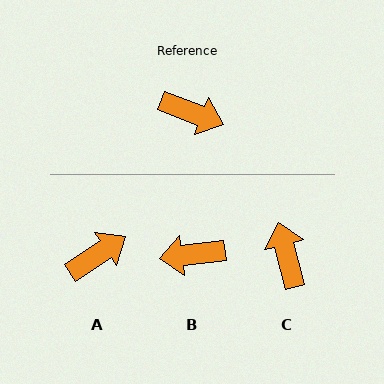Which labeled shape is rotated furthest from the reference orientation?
B, about 152 degrees away.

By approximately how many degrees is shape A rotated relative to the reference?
Approximately 54 degrees counter-clockwise.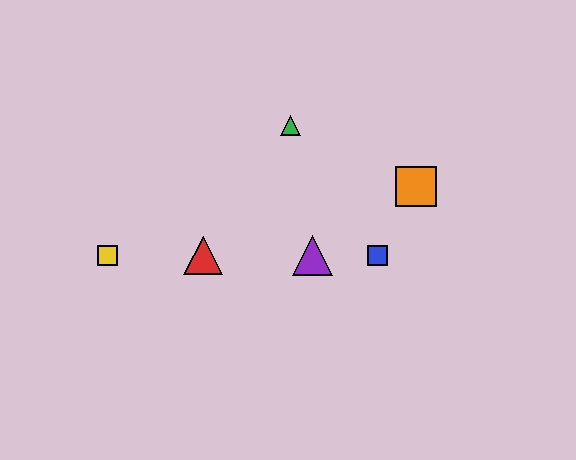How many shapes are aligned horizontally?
4 shapes (the red triangle, the blue square, the yellow square, the purple triangle) are aligned horizontally.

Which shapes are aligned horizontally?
The red triangle, the blue square, the yellow square, the purple triangle are aligned horizontally.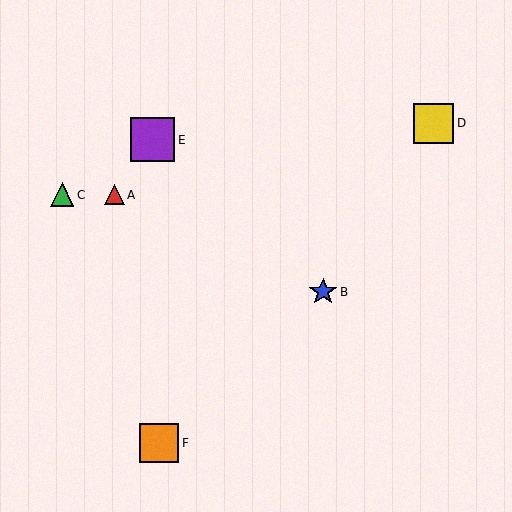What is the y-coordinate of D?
Object D is at y≈123.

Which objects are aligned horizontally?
Objects A, C are aligned horizontally.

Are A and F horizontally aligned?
No, A is at y≈195 and F is at y≈443.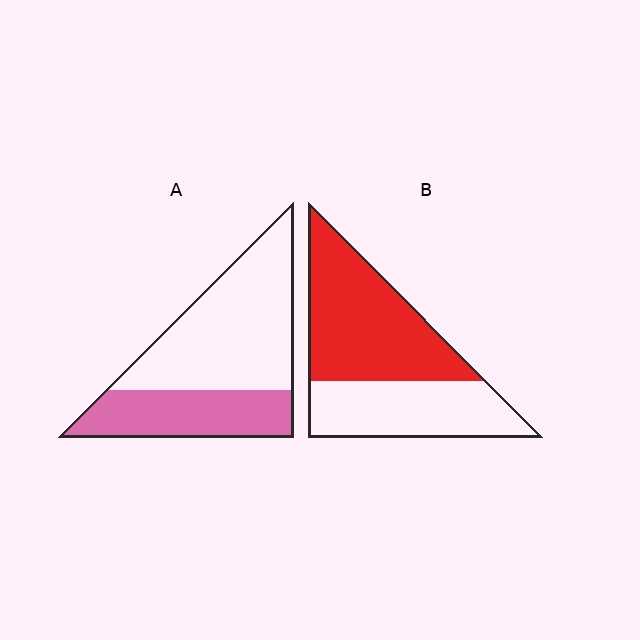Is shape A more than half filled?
No.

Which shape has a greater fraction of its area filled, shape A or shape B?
Shape B.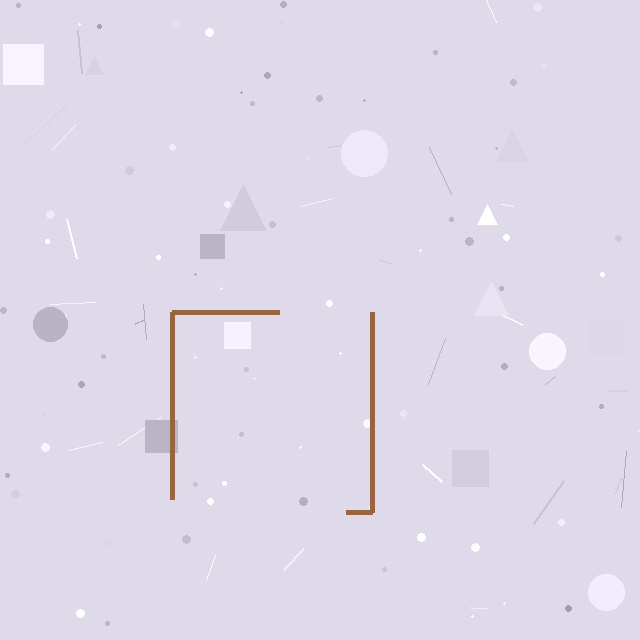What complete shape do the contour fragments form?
The contour fragments form a square.